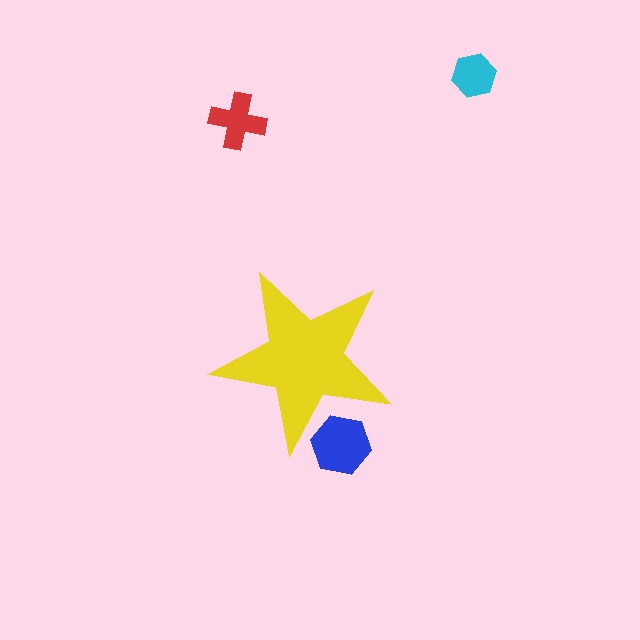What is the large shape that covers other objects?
A yellow star.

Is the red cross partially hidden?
No, the red cross is fully visible.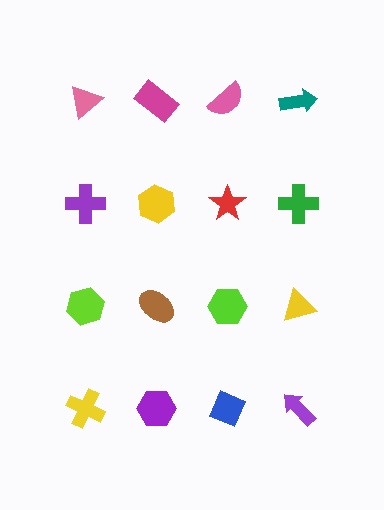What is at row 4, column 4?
A purple arrow.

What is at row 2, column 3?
A red star.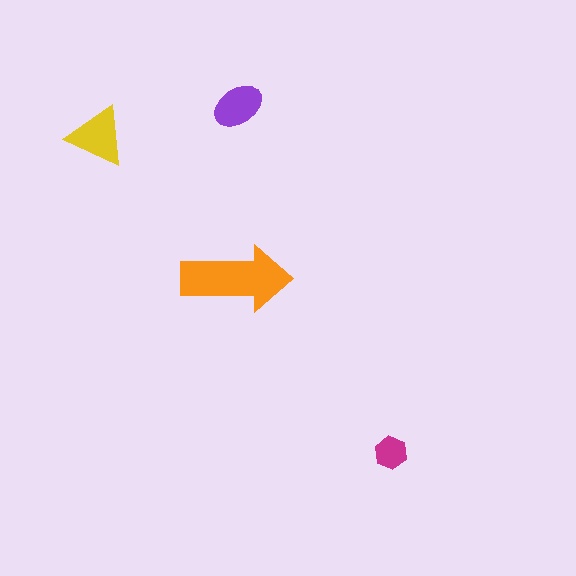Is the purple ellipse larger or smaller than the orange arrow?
Smaller.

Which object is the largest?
The orange arrow.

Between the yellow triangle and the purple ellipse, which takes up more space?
The yellow triangle.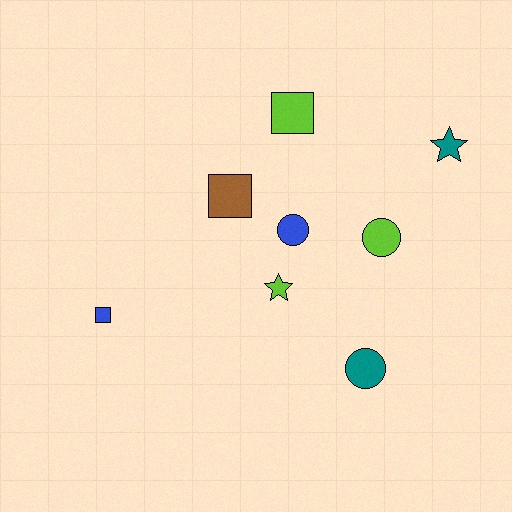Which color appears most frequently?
Lime, with 3 objects.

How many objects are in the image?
There are 8 objects.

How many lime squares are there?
There is 1 lime square.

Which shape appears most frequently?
Circle, with 3 objects.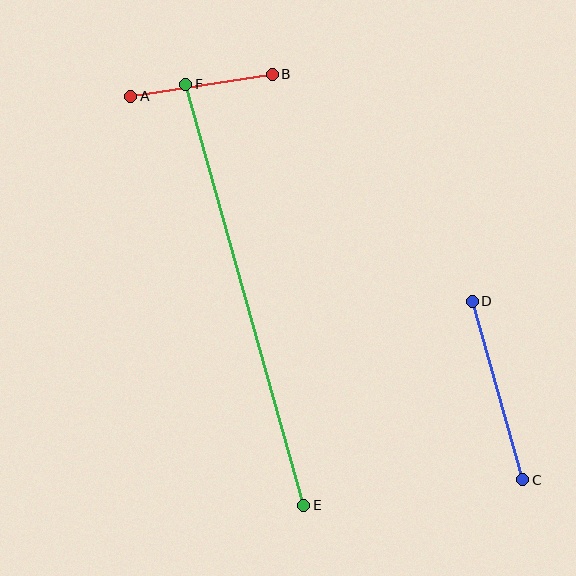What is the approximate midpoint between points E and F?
The midpoint is at approximately (245, 295) pixels.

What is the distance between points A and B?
The distance is approximately 143 pixels.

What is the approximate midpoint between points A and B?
The midpoint is at approximately (201, 85) pixels.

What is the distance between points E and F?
The distance is approximately 437 pixels.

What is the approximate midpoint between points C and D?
The midpoint is at approximately (498, 391) pixels.